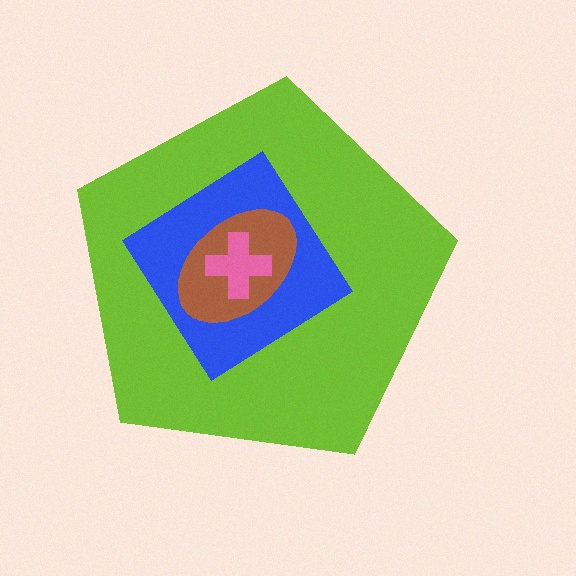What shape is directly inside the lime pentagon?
The blue diamond.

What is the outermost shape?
The lime pentagon.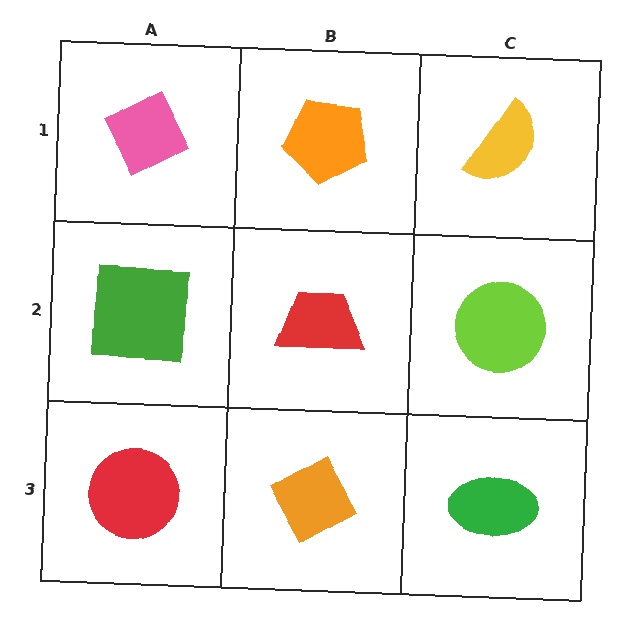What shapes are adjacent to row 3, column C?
A lime circle (row 2, column C), an orange diamond (row 3, column B).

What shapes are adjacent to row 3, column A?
A green square (row 2, column A), an orange diamond (row 3, column B).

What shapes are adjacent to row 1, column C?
A lime circle (row 2, column C), an orange pentagon (row 1, column B).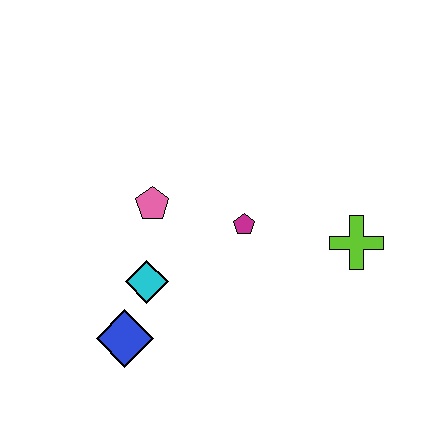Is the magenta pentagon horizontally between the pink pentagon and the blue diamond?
No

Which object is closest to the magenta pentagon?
The pink pentagon is closest to the magenta pentagon.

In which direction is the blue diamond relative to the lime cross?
The blue diamond is to the left of the lime cross.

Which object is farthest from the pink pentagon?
The lime cross is farthest from the pink pentagon.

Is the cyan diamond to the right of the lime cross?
No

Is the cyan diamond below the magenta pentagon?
Yes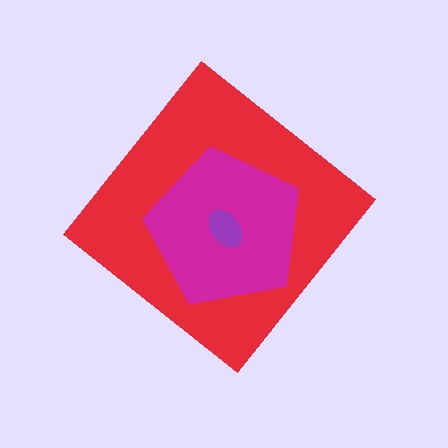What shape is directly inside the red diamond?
The magenta pentagon.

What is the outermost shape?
The red diamond.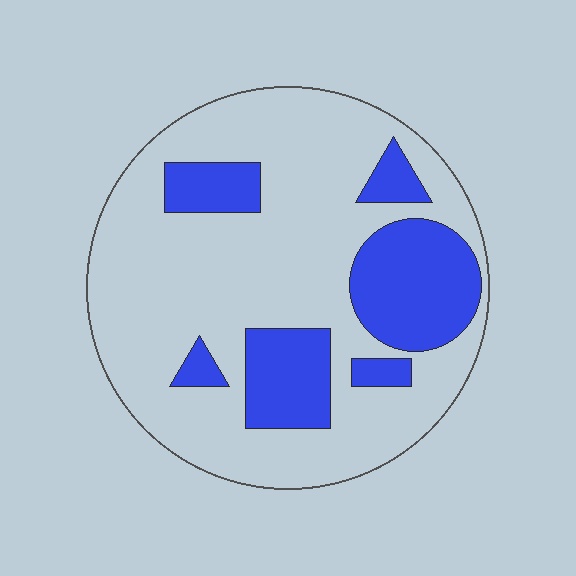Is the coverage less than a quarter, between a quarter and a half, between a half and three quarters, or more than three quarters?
Between a quarter and a half.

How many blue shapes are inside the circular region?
6.